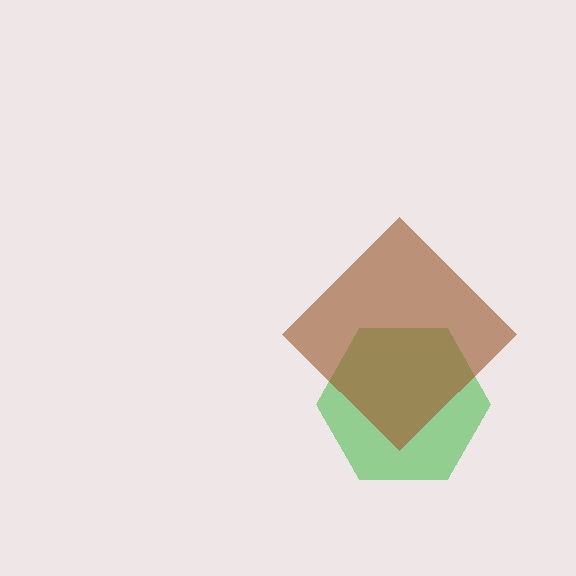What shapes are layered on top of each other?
The layered shapes are: a green hexagon, a brown diamond.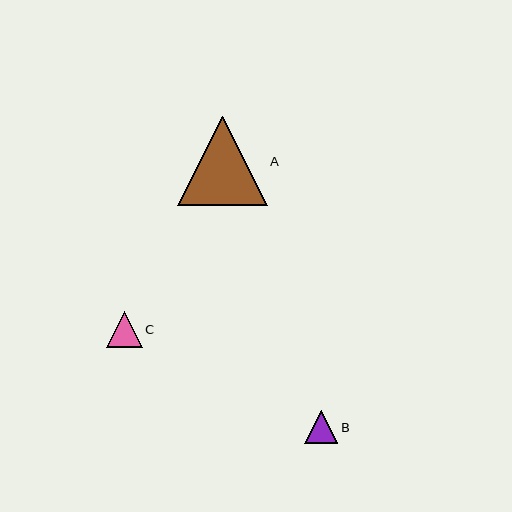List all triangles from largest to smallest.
From largest to smallest: A, C, B.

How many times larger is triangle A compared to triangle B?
Triangle A is approximately 2.7 times the size of triangle B.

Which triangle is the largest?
Triangle A is the largest with a size of approximately 89 pixels.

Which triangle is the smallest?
Triangle B is the smallest with a size of approximately 33 pixels.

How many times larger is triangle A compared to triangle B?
Triangle A is approximately 2.7 times the size of triangle B.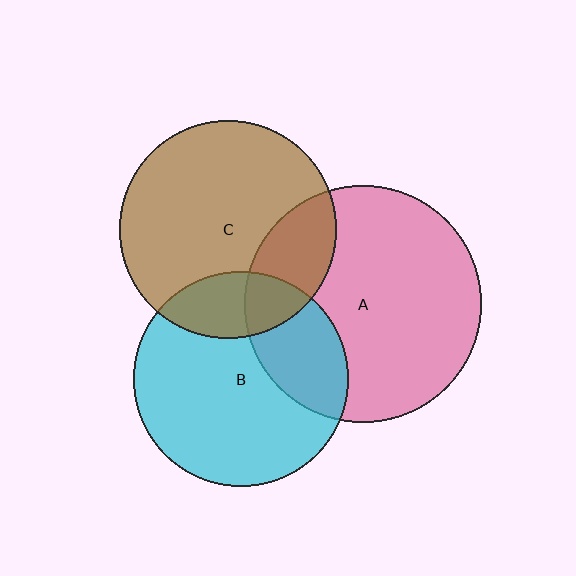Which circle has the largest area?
Circle A (pink).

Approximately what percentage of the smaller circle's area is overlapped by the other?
Approximately 30%.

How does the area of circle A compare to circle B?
Approximately 1.2 times.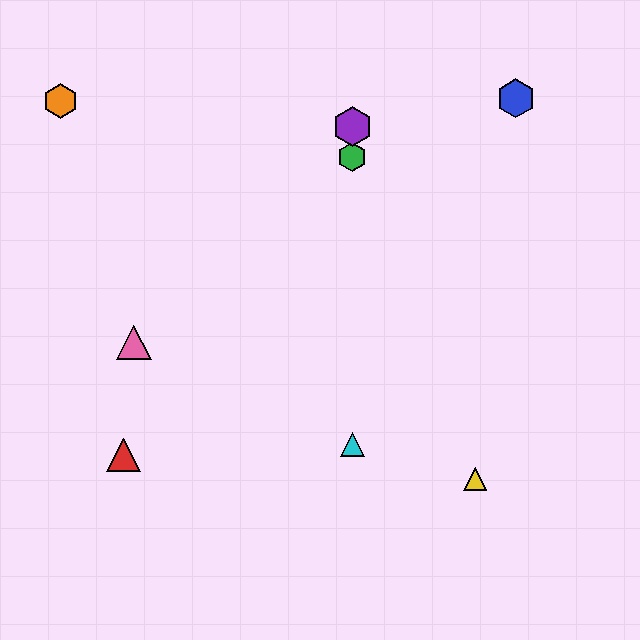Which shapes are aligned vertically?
The green hexagon, the purple hexagon, the cyan triangle are aligned vertically.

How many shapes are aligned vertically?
3 shapes (the green hexagon, the purple hexagon, the cyan triangle) are aligned vertically.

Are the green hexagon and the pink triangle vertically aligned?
No, the green hexagon is at x≈352 and the pink triangle is at x≈134.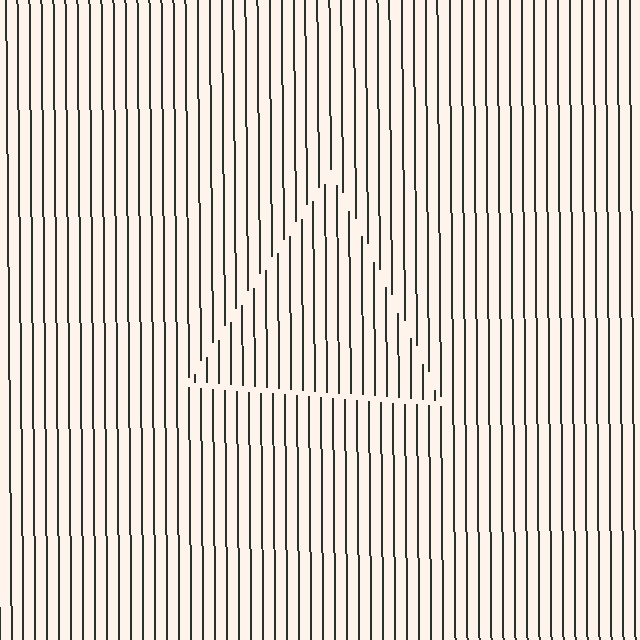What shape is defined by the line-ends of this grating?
An illusory triangle. The interior of the shape contains the same grating, shifted by half a period — the contour is defined by the phase discontinuity where line-ends from the inner and outer gratings abut.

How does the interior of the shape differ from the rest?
The interior of the shape contains the same grating, shifted by half a period — the contour is defined by the phase discontinuity where line-ends from the inner and outer gratings abut.